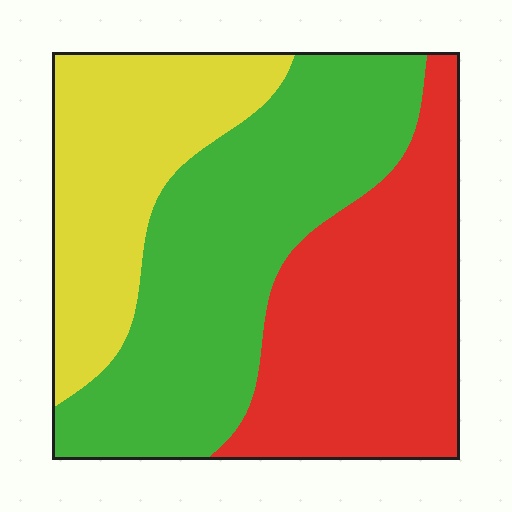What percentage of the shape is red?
Red takes up about one third (1/3) of the shape.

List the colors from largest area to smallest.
From largest to smallest: green, red, yellow.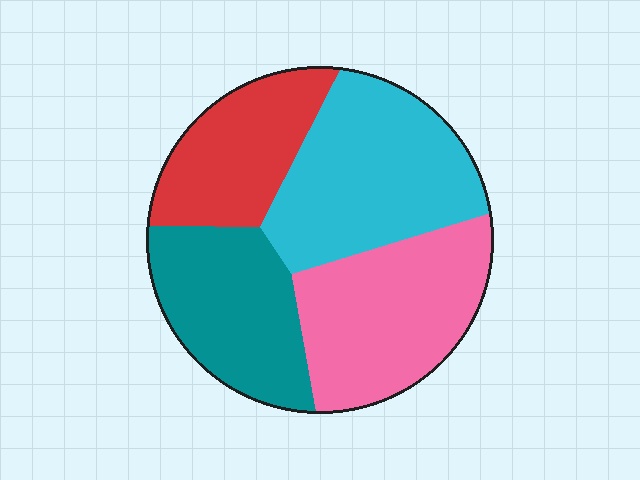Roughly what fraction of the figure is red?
Red covers roughly 20% of the figure.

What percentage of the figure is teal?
Teal takes up about one quarter (1/4) of the figure.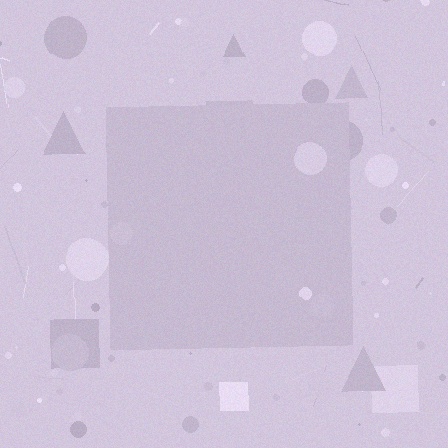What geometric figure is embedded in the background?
A square is embedded in the background.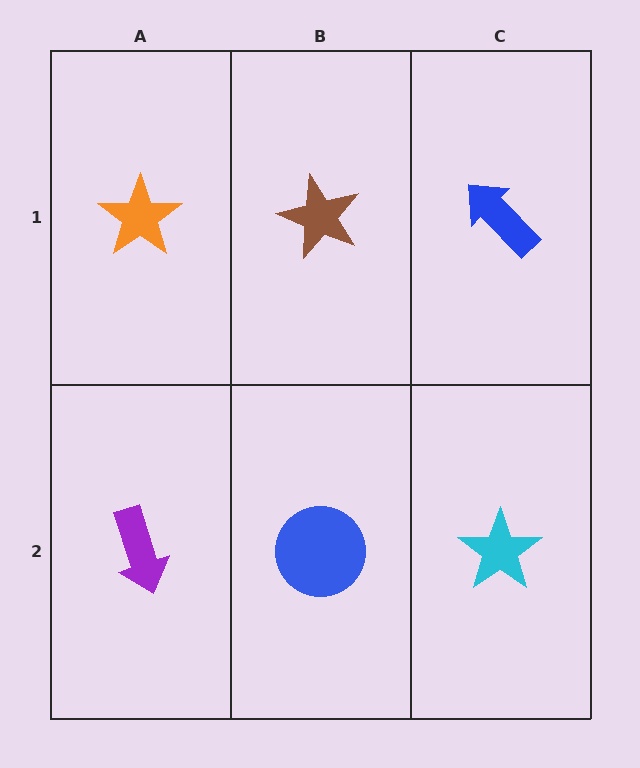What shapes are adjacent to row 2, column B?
A brown star (row 1, column B), a purple arrow (row 2, column A), a cyan star (row 2, column C).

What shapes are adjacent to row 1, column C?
A cyan star (row 2, column C), a brown star (row 1, column B).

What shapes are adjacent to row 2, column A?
An orange star (row 1, column A), a blue circle (row 2, column B).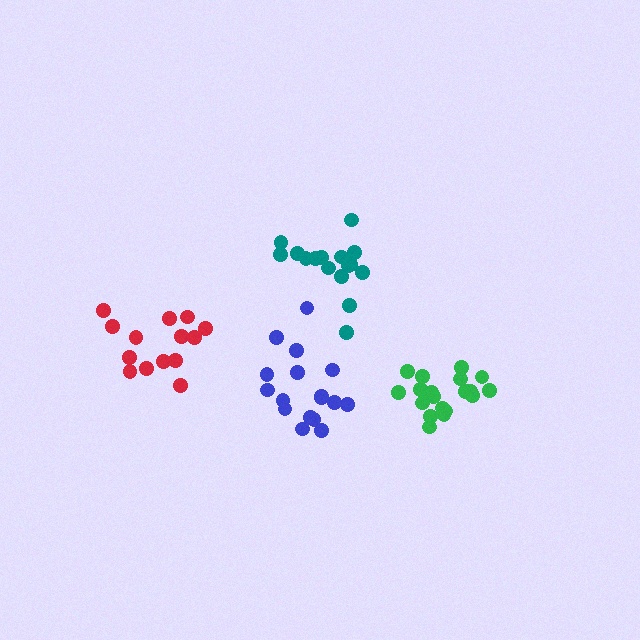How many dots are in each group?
Group 1: 17 dots, Group 2: 14 dots, Group 3: 19 dots, Group 4: 17 dots (67 total).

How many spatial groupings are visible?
There are 4 spatial groupings.